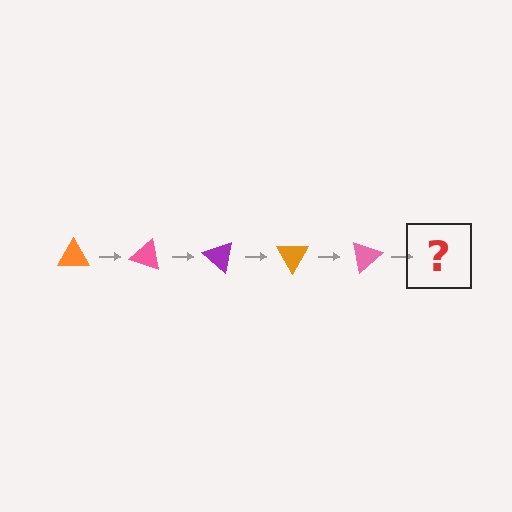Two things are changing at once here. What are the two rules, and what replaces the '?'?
The two rules are that it rotates 20 degrees each step and the color cycles through orange, pink, and purple. The '?' should be a purple triangle, rotated 100 degrees from the start.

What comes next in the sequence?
The next element should be a purple triangle, rotated 100 degrees from the start.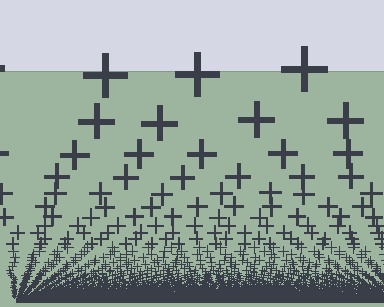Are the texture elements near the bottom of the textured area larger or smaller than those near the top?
Smaller. The gradient is inverted — elements near the bottom are smaller and denser.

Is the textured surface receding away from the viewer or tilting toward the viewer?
The surface appears to tilt toward the viewer. Texture elements get larger and sparser toward the top.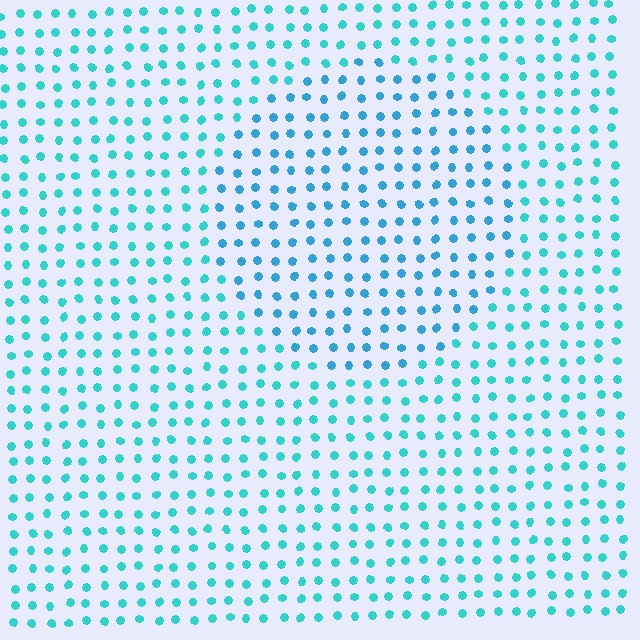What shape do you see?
I see a circle.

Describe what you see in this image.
The image is filled with small cyan elements in a uniform arrangement. A circle-shaped region is visible where the elements are tinted to a slightly different hue, forming a subtle color boundary.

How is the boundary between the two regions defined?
The boundary is defined purely by a slight shift in hue (about 20 degrees). Spacing, size, and orientation are identical on both sides.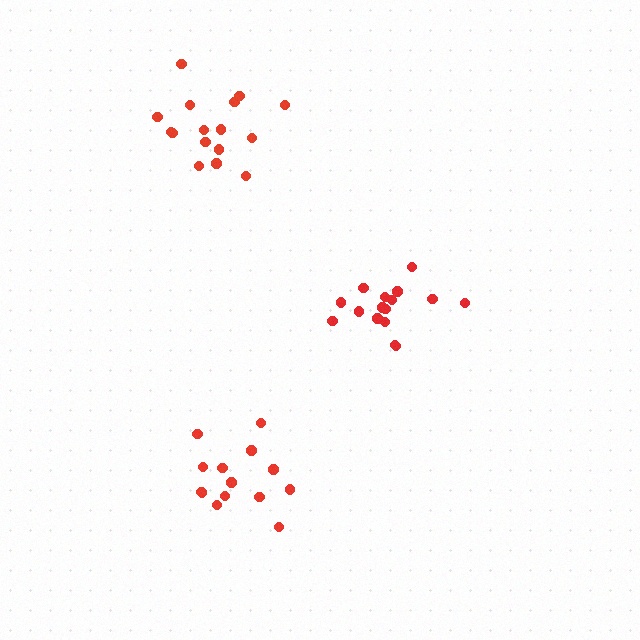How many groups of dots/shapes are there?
There are 3 groups.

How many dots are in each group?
Group 1: 16 dots, Group 2: 14 dots, Group 3: 16 dots (46 total).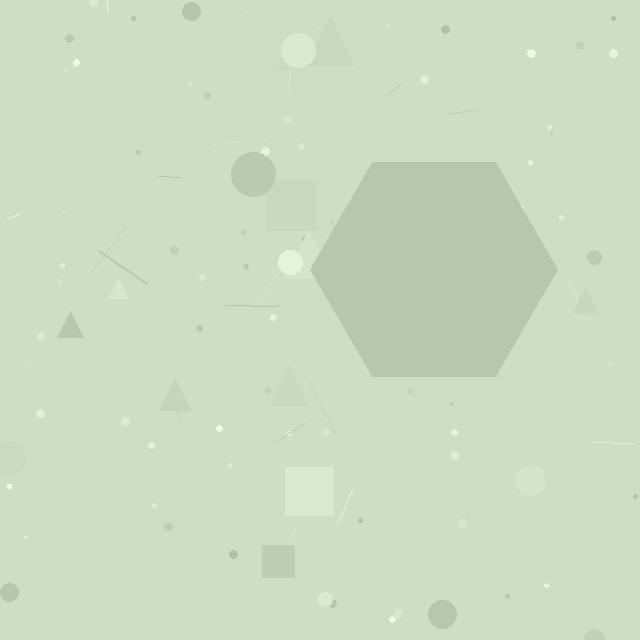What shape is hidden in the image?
A hexagon is hidden in the image.